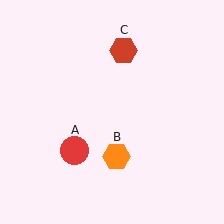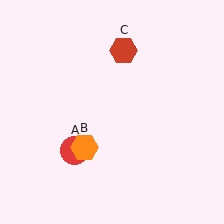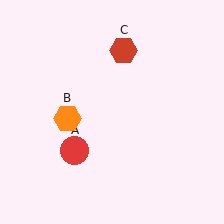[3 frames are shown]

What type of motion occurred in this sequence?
The orange hexagon (object B) rotated clockwise around the center of the scene.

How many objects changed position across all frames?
1 object changed position: orange hexagon (object B).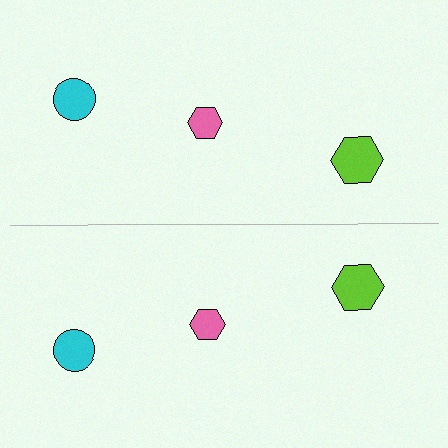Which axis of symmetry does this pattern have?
The pattern has a horizontal axis of symmetry running through the center of the image.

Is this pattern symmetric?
Yes, this pattern has bilateral (reflection) symmetry.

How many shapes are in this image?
There are 6 shapes in this image.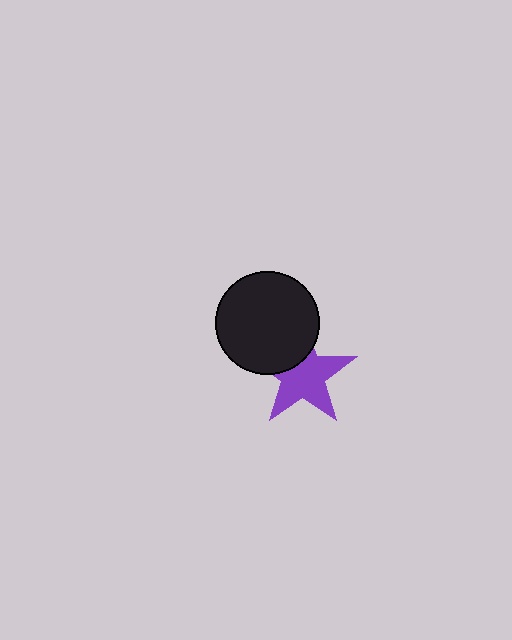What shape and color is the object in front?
The object in front is a black circle.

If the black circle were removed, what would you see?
You would see the complete purple star.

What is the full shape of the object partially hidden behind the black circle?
The partially hidden object is a purple star.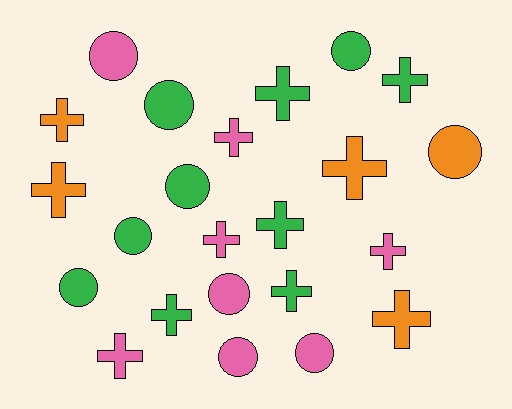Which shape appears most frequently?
Cross, with 13 objects.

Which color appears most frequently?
Green, with 10 objects.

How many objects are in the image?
There are 23 objects.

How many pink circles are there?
There are 4 pink circles.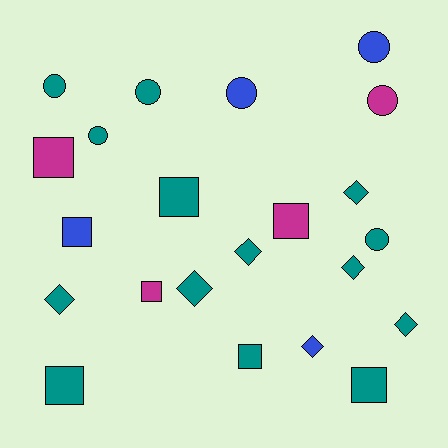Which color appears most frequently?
Teal, with 14 objects.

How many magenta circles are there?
There is 1 magenta circle.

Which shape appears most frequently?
Square, with 8 objects.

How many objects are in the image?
There are 22 objects.